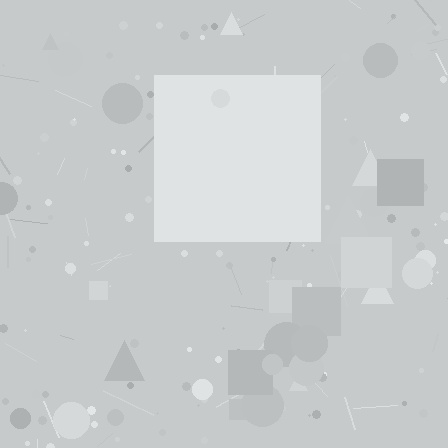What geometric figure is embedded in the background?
A square is embedded in the background.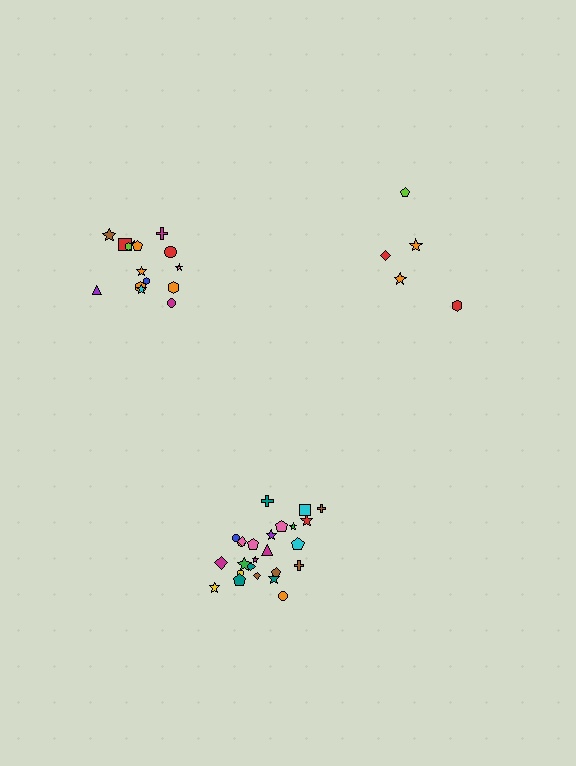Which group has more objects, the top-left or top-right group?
The top-left group.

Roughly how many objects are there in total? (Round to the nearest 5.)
Roughly 45 objects in total.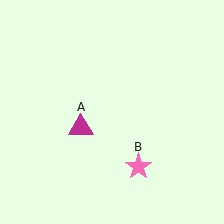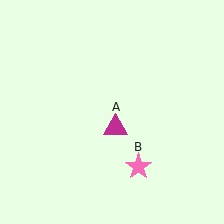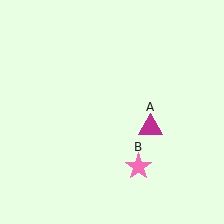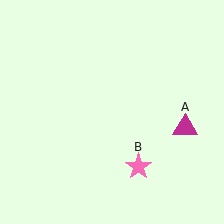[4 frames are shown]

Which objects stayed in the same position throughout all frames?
Pink star (object B) remained stationary.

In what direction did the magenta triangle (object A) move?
The magenta triangle (object A) moved right.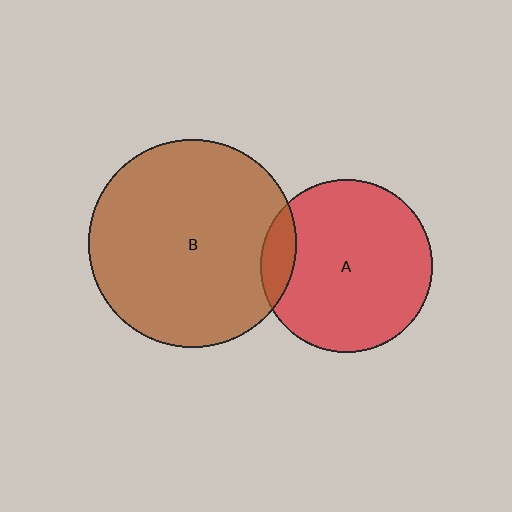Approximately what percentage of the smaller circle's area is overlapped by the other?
Approximately 10%.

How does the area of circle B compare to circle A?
Approximately 1.5 times.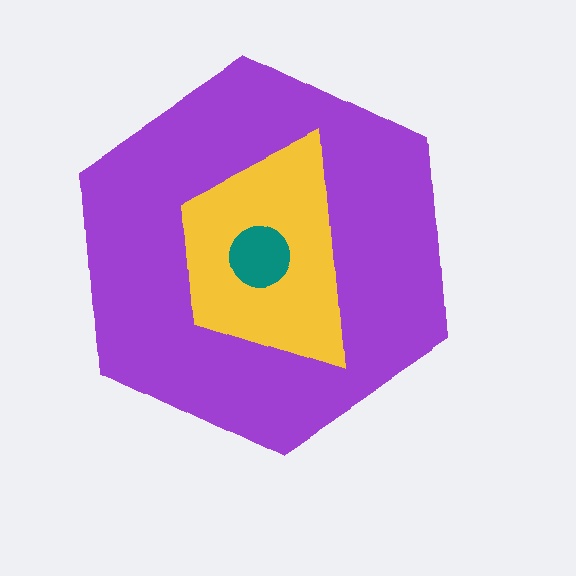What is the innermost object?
The teal circle.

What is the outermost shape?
The purple hexagon.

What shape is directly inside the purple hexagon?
The yellow trapezoid.